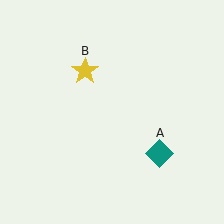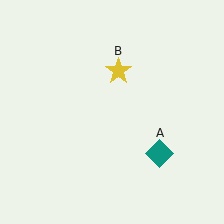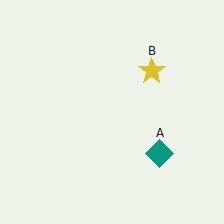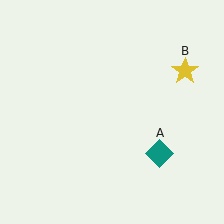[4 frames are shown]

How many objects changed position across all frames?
1 object changed position: yellow star (object B).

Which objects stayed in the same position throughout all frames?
Teal diamond (object A) remained stationary.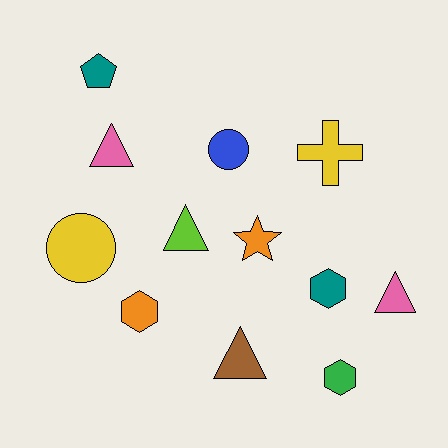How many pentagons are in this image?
There is 1 pentagon.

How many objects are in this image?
There are 12 objects.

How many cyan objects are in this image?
There are no cyan objects.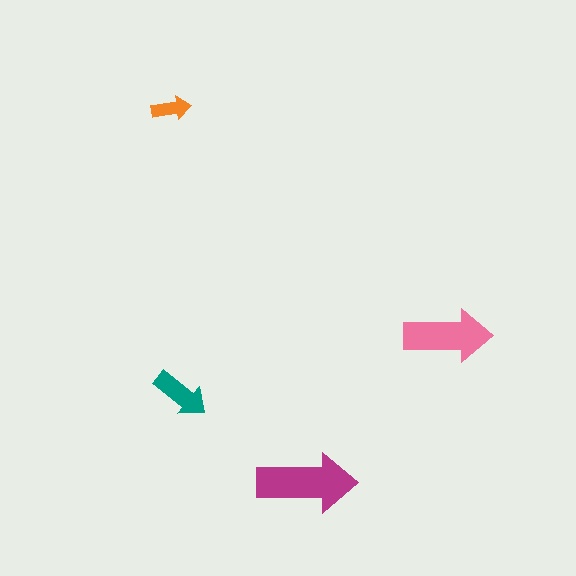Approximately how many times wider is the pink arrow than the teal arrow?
About 1.5 times wider.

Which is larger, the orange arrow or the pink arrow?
The pink one.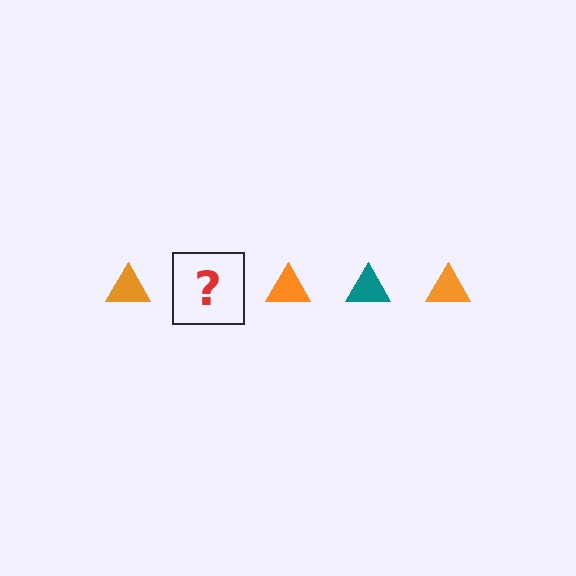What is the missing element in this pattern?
The missing element is a teal triangle.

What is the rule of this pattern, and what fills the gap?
The rule is that the pattern cycles through orange, teal triangles. The gap should be filled with a teal triangle.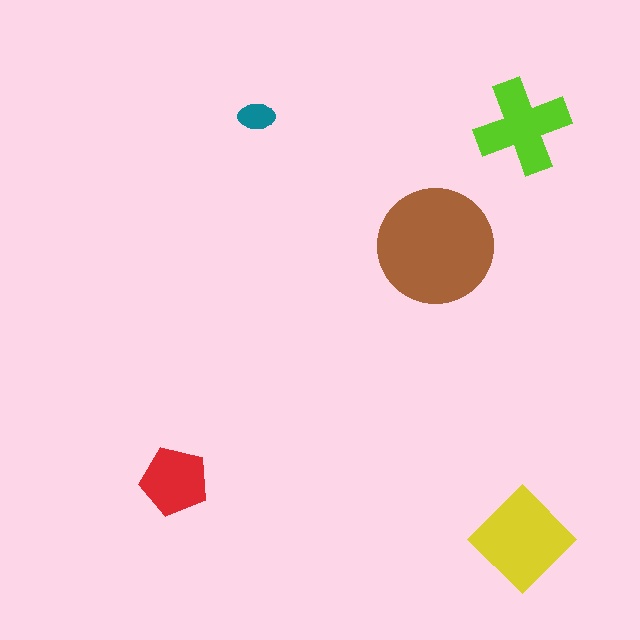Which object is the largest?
The brown circle.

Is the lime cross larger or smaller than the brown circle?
Smaller.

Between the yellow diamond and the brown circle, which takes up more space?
The brown circle.